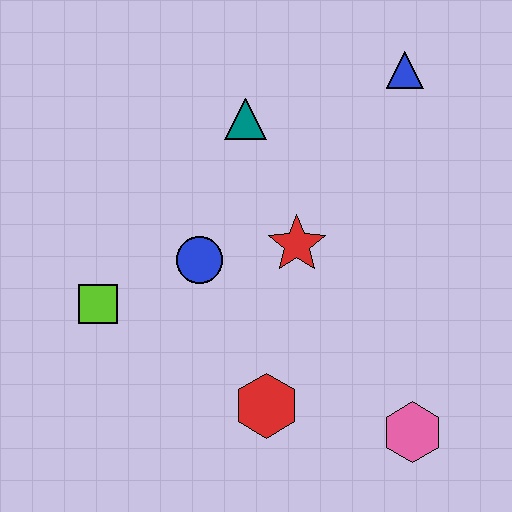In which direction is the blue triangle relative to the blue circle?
The blue triangle is to the right of the blue circle.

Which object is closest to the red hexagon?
The pink hexagon is closest to the red hexagon.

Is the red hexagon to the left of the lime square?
No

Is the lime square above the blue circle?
No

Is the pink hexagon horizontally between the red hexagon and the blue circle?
No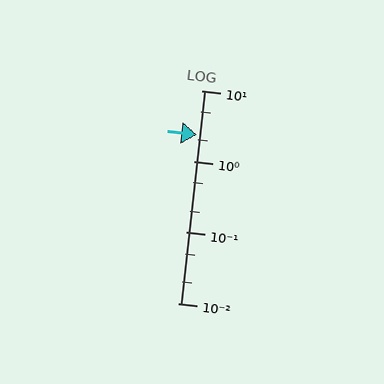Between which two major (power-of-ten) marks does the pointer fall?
The pointer is between 1 and 10.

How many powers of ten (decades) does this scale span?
The scale spans 3 decades, from 0.01 to 10.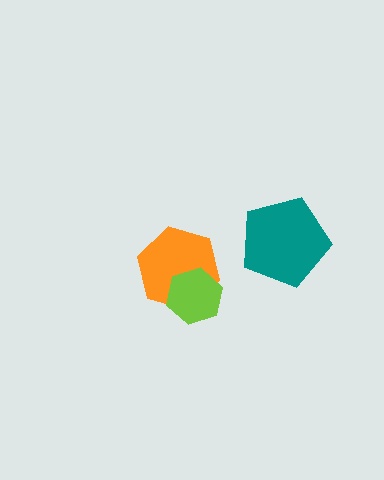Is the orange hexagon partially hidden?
Yes, it is partially covered by another shape.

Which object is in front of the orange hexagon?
The lime hexagon is in front of the orange hexagon.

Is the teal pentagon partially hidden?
No, no other shape covers it.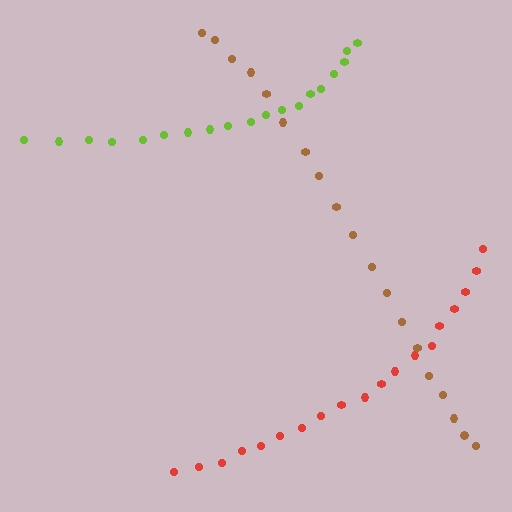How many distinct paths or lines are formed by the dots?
There are 3 distinct paths.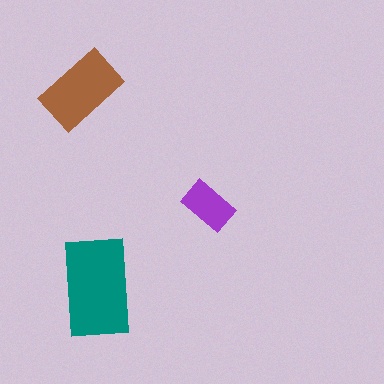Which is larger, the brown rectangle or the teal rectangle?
The teal one.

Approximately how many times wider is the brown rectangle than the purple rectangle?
About 1.5 times wider.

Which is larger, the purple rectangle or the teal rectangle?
The teal one.